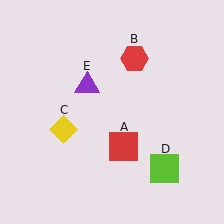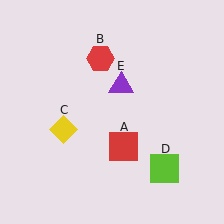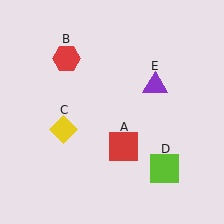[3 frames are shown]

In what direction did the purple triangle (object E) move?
The purple triangle (object E) moved right.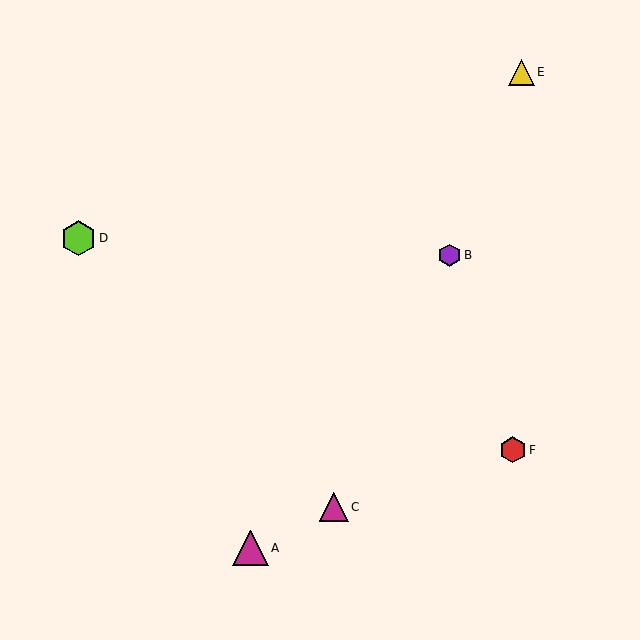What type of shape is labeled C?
Shape C is a magenta triangle.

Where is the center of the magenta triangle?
The center of the magenta triangle is at (334, 507).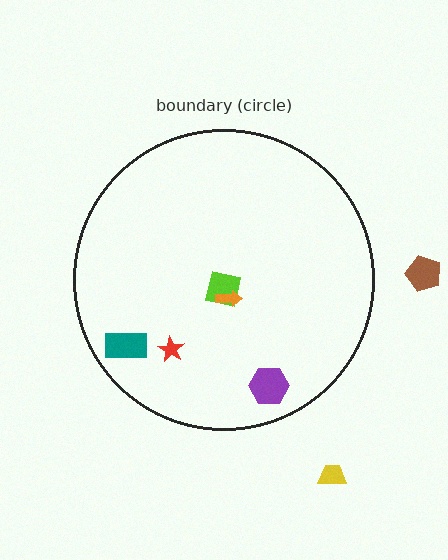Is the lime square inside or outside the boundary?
Inside.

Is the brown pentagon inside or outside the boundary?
Outside.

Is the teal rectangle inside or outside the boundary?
Inside.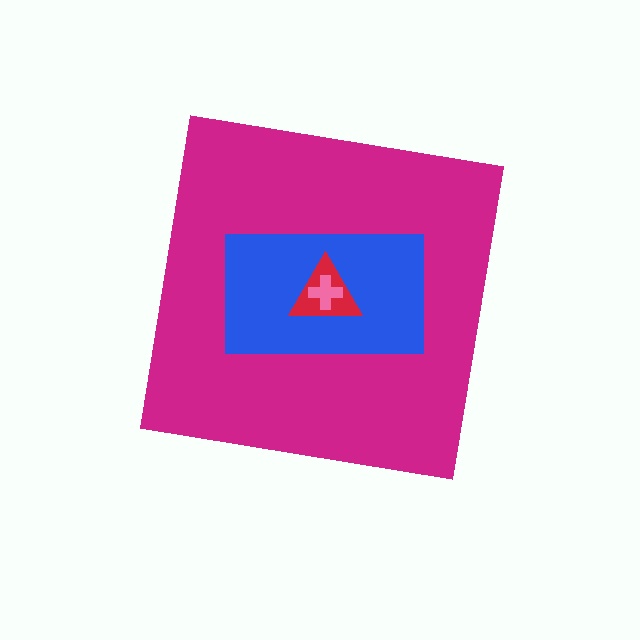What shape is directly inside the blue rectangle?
The red triangle.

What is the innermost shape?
The pink cross.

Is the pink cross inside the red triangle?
Yes.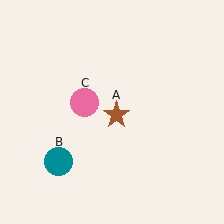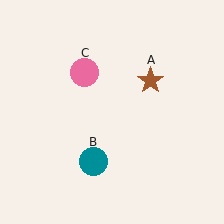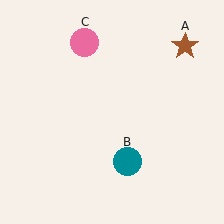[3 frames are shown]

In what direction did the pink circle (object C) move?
The pink circle (object C) moved up.